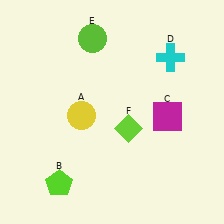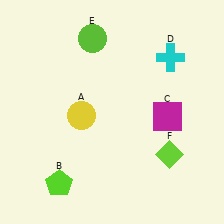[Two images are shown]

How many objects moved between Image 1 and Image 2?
1 object moved between the two images.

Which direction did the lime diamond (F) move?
The lime diamond (F) moved right.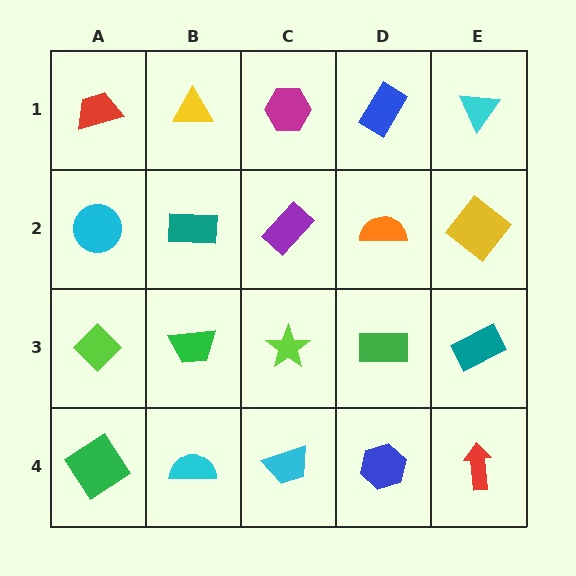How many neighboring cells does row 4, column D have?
3.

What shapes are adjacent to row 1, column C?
A purple rectangle (row 2, column C), a yellow triangle (row 1, column B), a blue rectangle (row 1, column D).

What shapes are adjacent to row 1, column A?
A cyan circle (row 2, column A), a yellow triangle (row 1, column B).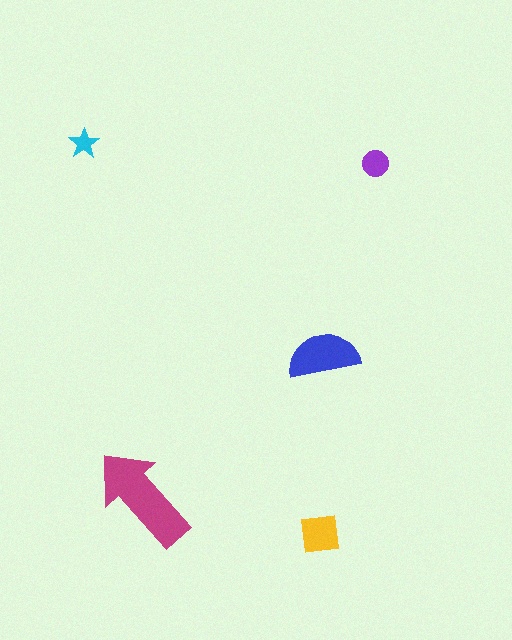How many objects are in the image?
There are 5 objects in the image.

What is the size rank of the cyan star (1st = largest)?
5th.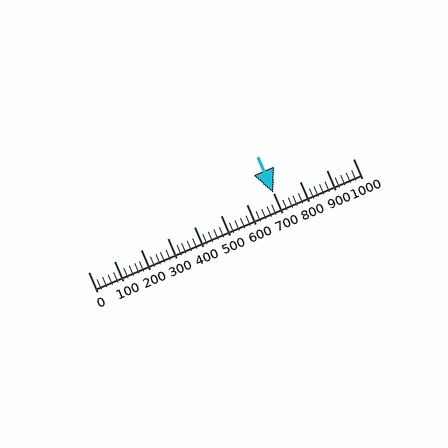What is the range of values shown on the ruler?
The ruler shows values from 0 to 1000.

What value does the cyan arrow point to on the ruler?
The cyan arrow points to approximately 700.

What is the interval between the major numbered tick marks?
The major tick marks are spaced 100 units apart.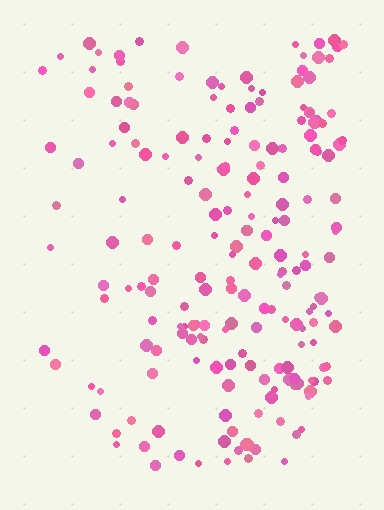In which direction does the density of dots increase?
From left to right, with the right side densest.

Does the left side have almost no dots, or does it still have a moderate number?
Still a moderate number, just noticeably fewer than the right.